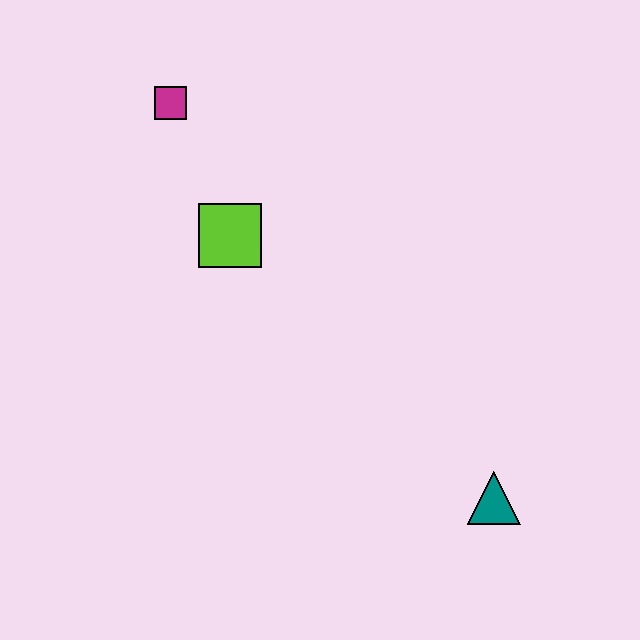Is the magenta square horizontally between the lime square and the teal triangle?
No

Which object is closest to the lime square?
The magenta square is closest to the lime square.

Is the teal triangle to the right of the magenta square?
Yes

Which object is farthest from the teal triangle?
The magenta square is farthest from the teal triangle.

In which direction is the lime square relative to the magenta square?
The lime square is below the magenta square.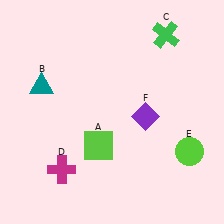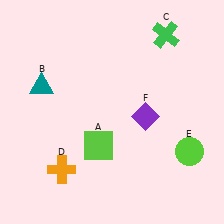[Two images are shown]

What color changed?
The cross (D) changed from magenta in Image 1 to orange in Image 2.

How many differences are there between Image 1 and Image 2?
There is 1 difference between the two images.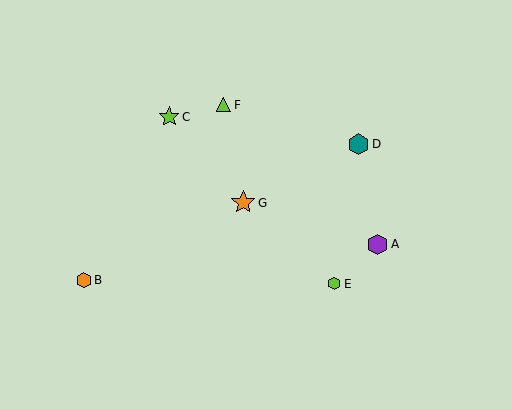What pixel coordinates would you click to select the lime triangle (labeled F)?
Click at (224, 105) to select the lime triangle F.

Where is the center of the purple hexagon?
The center of the purple hexagon is at (378, 244).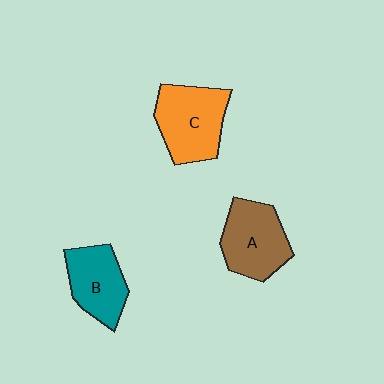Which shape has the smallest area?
Shape B (teal).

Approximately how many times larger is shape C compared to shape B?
Approximately 1.3 times.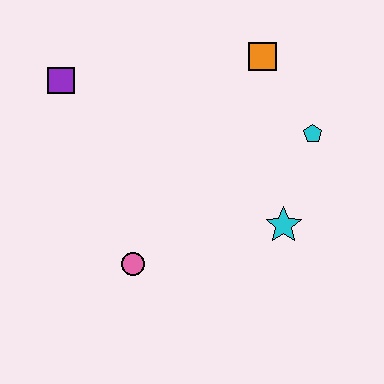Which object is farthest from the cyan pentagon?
The purple square is farthest from the cyan pentagon.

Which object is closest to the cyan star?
The cyan pentagon is closest to the cyan star.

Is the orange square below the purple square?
No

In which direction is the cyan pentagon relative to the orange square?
The cyan pentagon is below the orange square.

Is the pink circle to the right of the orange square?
No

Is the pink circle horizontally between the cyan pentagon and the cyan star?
No